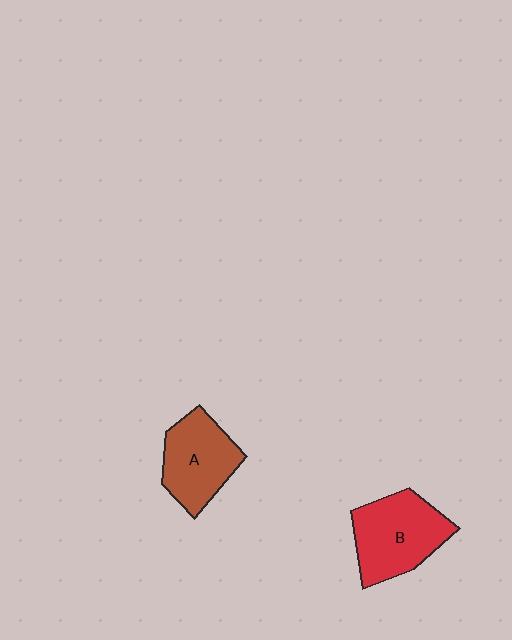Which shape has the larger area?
Shape B (red).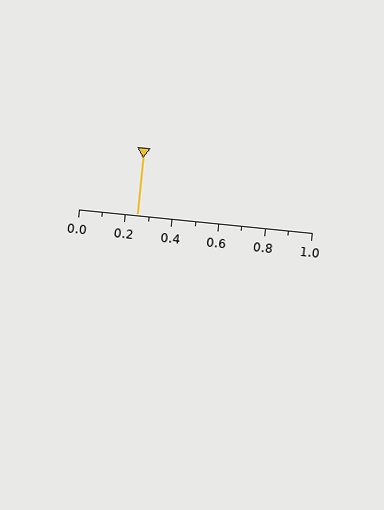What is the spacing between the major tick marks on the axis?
The major ticks are spaced 0.2 apart.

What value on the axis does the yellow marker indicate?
The marker indicates approximately 0.25.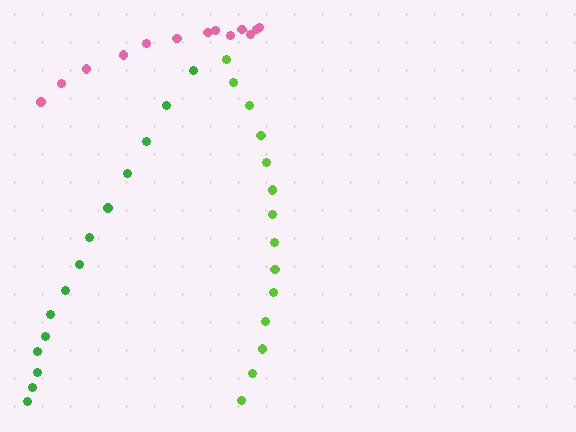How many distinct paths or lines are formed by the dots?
There are 3 distinct paths.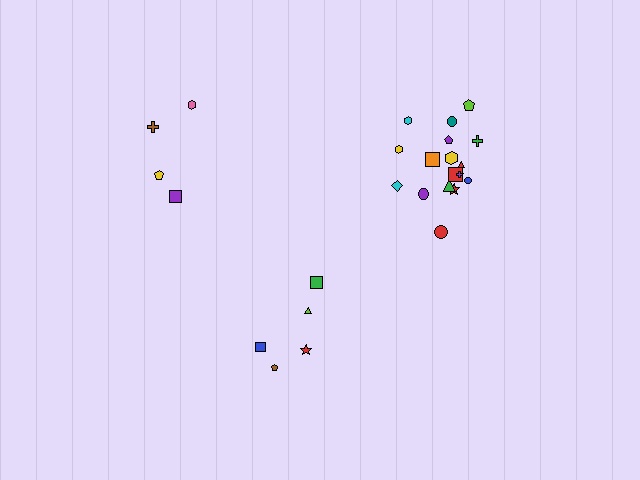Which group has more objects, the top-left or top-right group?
The top-right group.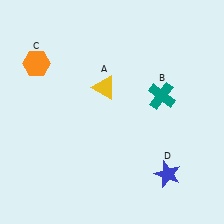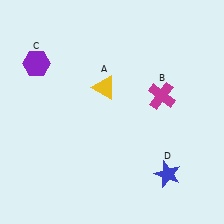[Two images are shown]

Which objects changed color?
B changed from teal to magenta. C changed from orange to purple.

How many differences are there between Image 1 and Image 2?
There are 2 differences between the two images.